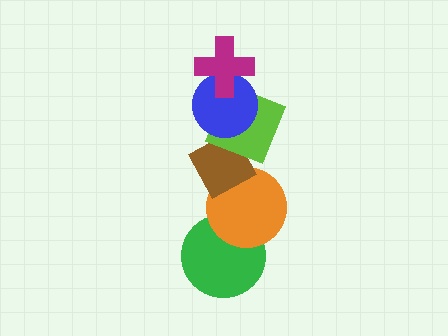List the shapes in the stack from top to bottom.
From top to bottom: the magenta cross, the blue circle, the lime square, the brown diamond, the orange circle, the green circle.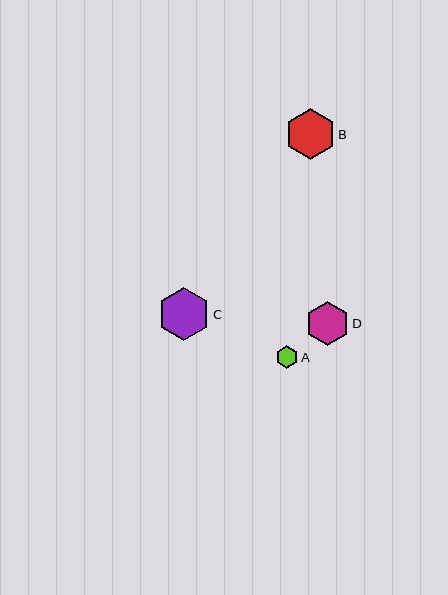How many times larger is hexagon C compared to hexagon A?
Hexagon C is approximately 2.3 times the size of hexagon A.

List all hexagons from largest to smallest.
From largest to smallest: C, B, D, A.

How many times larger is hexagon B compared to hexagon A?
Hexagon B is approximately 2.2 times the size of hexagon A.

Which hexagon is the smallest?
Hexagon A is the smallest with a size of approximately 23 pixels.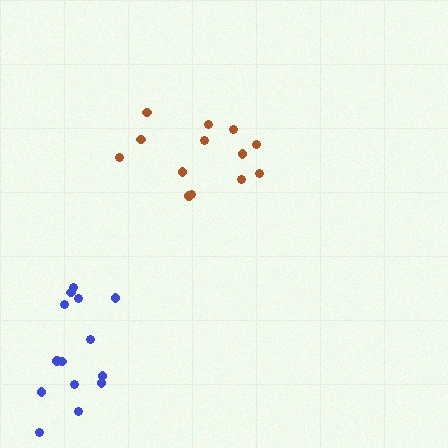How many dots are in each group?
Group 1: 14 dots, Group 2: 13 dots (27 total).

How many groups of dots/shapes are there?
There are 2 groups.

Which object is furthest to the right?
The brown cluster is rightmost.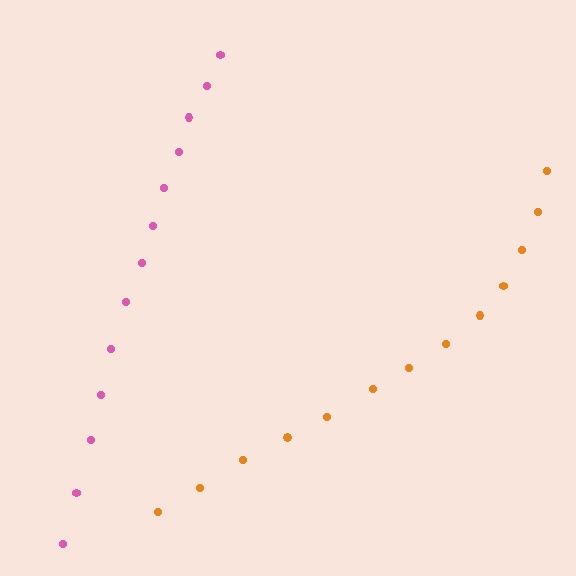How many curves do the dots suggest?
There are 2 distinct paths.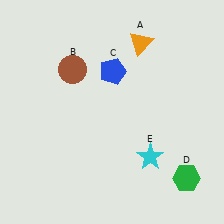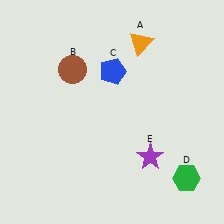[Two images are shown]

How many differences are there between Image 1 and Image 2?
There is 1 difference between the two images.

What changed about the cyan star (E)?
In Image 1, E is cyan. In Image 2, it changed to purple.